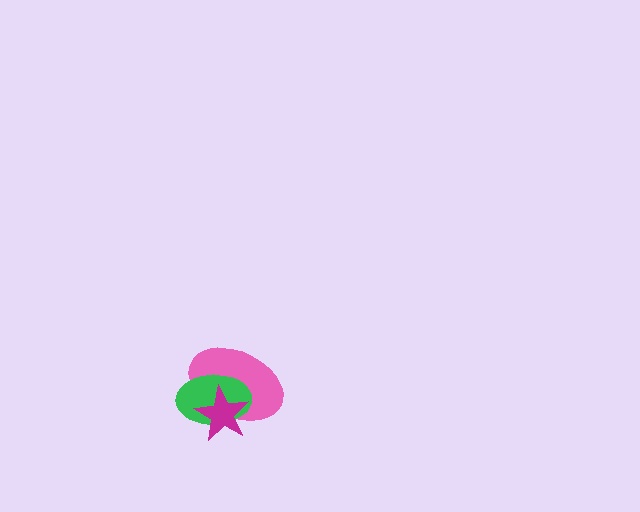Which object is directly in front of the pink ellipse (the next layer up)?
The green ellipse is directly in front of the pink ellipse.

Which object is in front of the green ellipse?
The magenta star is in front of the green ellipse.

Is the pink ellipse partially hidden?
Yes, it is partially covered by another shape.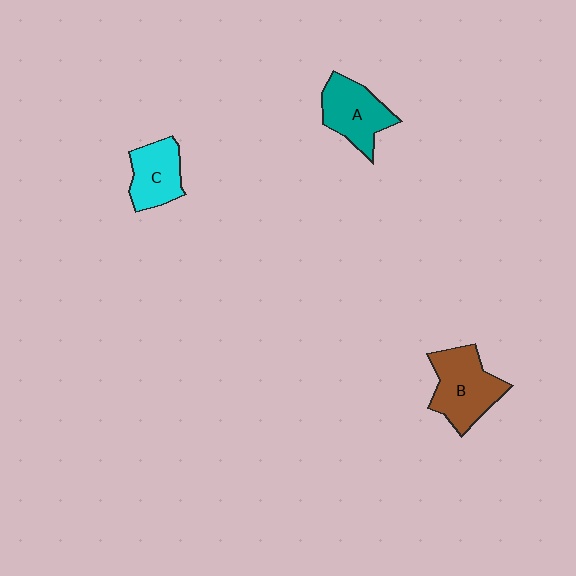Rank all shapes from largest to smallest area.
From largest to smallest: B (brown), A (teal), C (cyan).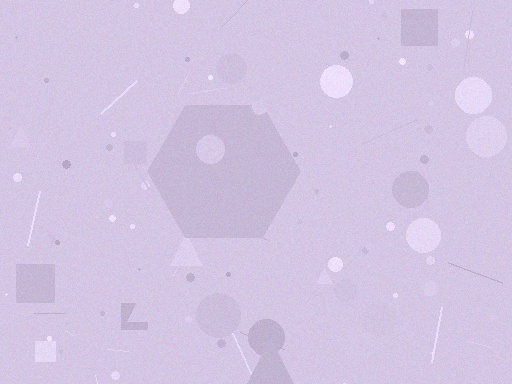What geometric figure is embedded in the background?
A hexagon is embedded in the background.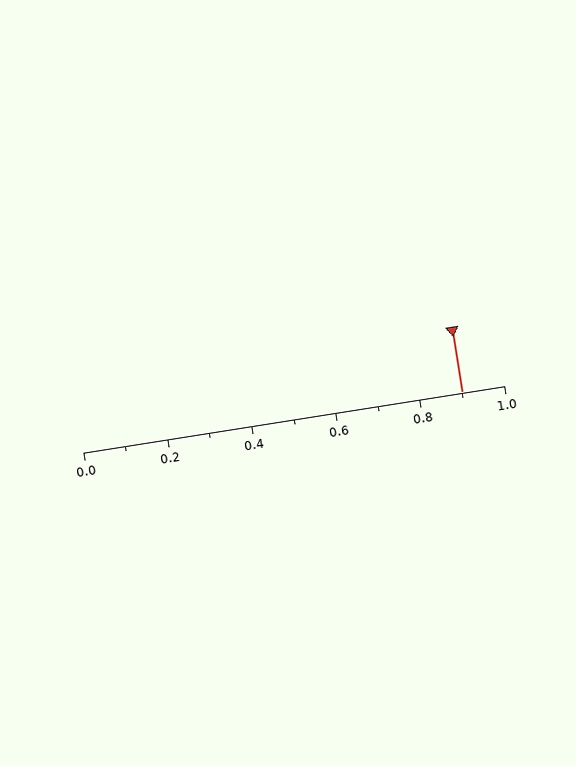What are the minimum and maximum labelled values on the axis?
The axis runs from 0.0 to 1.0.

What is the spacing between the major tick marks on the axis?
The major ticks are spaced 0.2 apart.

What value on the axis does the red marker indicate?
The marker indicates approximately 0.9.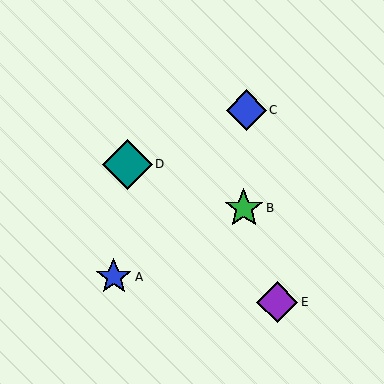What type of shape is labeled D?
Shape D is a teal diamond.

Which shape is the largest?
The teal diamond (labeled D) is the largest.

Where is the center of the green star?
The center of the green star is at (244, 208).